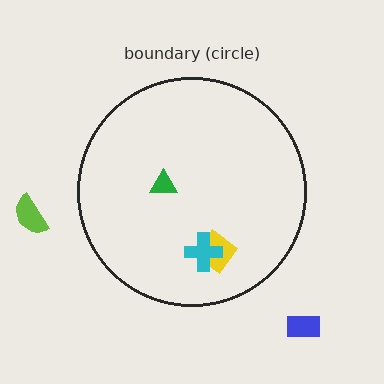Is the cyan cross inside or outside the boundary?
Inside.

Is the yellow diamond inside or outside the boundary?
Inside.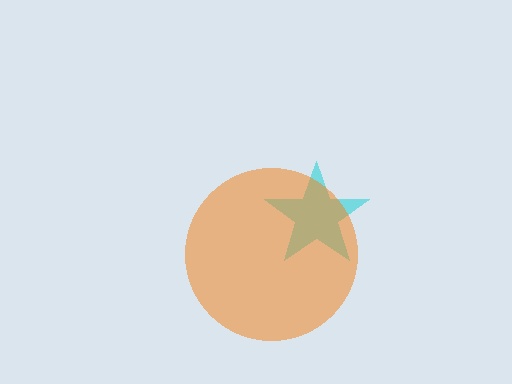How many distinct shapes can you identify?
There are 2 distinct shapes: a cyan star, an orange circle.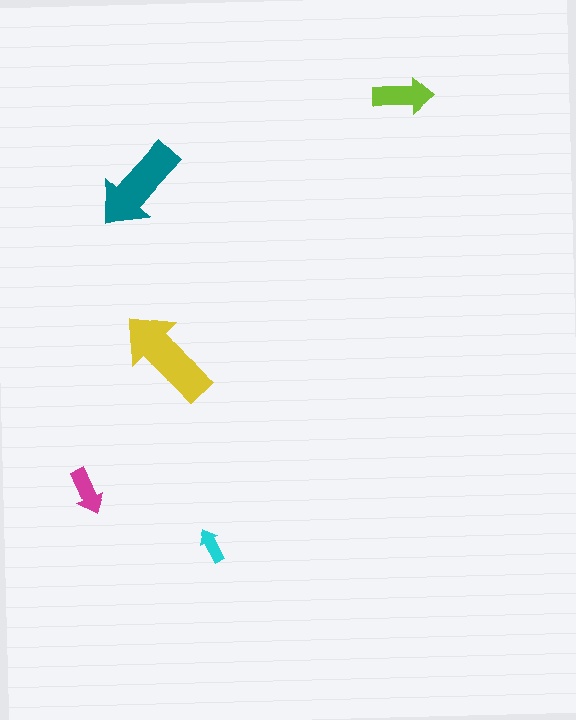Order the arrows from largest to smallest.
the yellow one, the teal one, the lime one, the magenta one, the cyan one.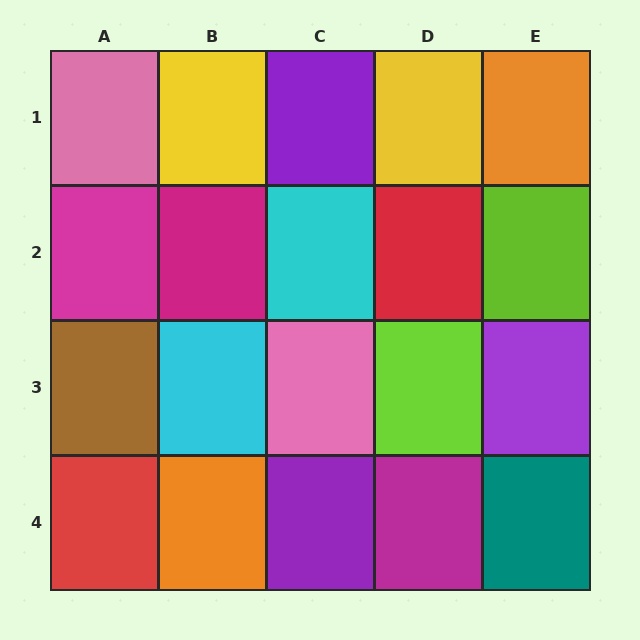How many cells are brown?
1 cell is brown.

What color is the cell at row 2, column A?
Magenta.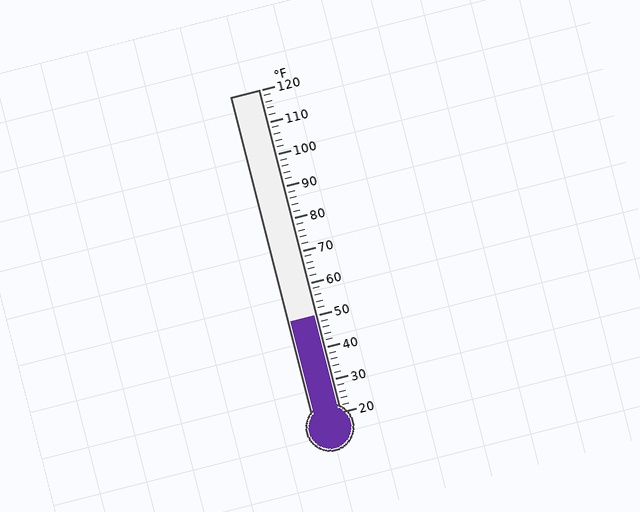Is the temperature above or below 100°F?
The temperature is below 100°F.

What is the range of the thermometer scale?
The thermometer scale ranges from 20°F to 120°F.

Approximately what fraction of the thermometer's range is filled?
The thermometer is filled to approximately 30% of its range.